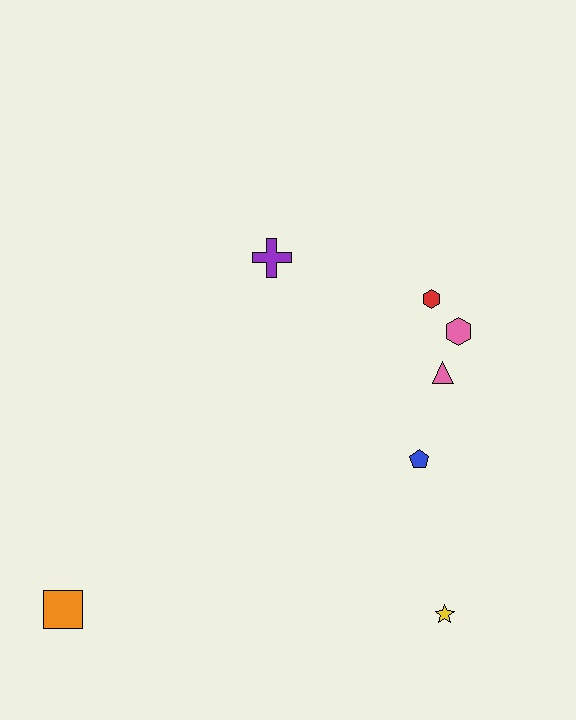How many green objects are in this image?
There are no green objects.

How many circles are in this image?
There are no circles.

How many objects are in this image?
There are 7 objects.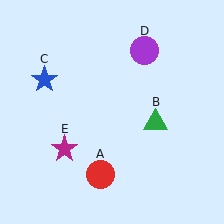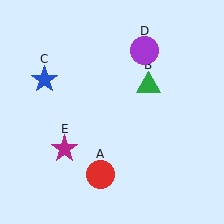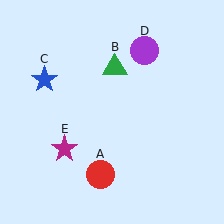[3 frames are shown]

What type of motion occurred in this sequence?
The green triangle (object B) rotated counterclockwise around the center of the scene.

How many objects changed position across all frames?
1 object changed position: green triangle (object B).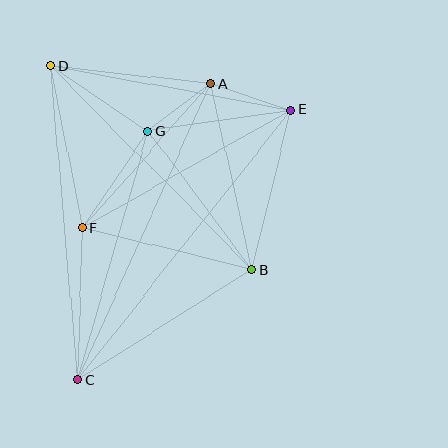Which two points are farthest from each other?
Points C and E are farthest from each other.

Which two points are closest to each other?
Points A and G are closest to each other.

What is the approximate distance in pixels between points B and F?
The distance between B and F is approximately 175 pixels.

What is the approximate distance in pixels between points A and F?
The distance between A and F is approximately 193 pixels.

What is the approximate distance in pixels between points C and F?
The distance between C and F is approximately 152 pixels.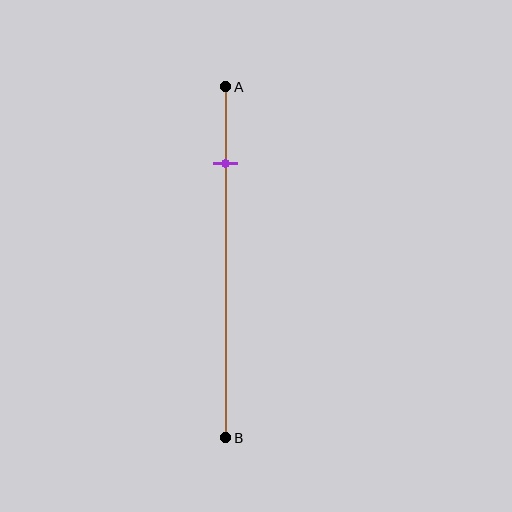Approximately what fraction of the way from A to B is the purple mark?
The purple mark is approximately 20% of the way from A to B.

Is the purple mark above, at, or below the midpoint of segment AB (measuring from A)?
The purple mark is above the midpoint of segment AB.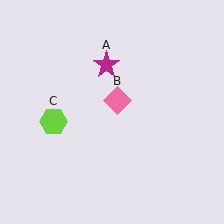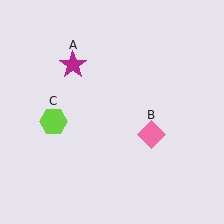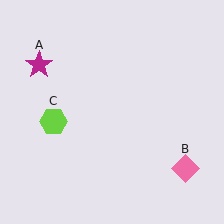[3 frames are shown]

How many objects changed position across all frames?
2 objects changed position: magenta star (object A), pink diamond (object B).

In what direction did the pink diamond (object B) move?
The pink diamond (object B) moved down and to the right.